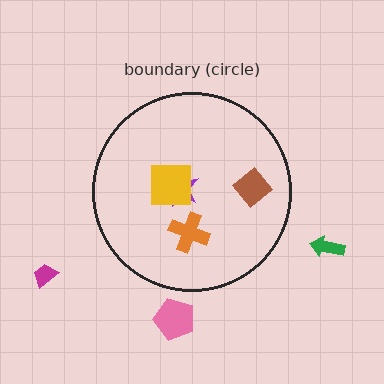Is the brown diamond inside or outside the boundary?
Inside.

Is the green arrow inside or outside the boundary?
Outside.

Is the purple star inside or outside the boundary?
Inside.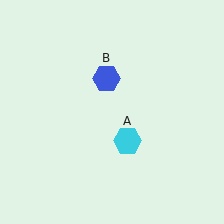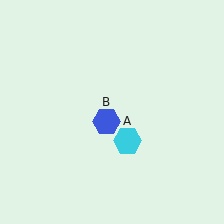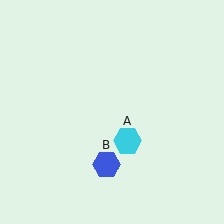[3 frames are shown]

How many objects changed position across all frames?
1 object changed position: blue hexagon (object B).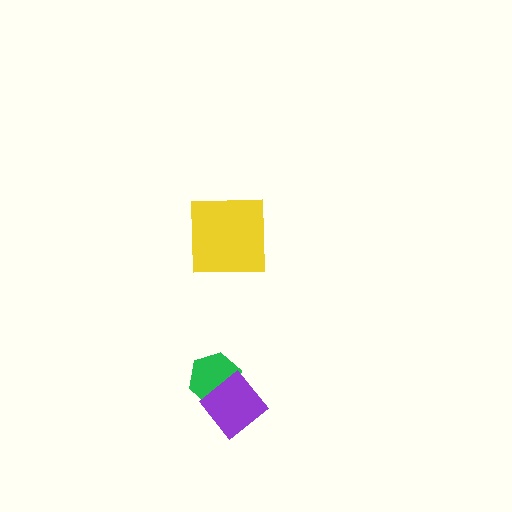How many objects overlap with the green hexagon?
1 object overlaps with the green hexagon.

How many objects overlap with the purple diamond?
1 object overlaps with the purple diamond.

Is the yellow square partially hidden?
No, no other shape covers it.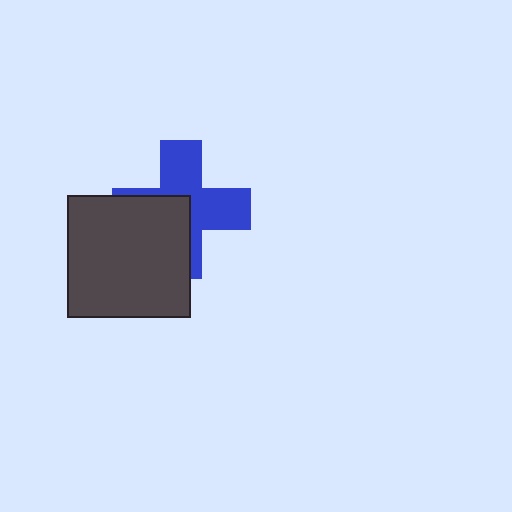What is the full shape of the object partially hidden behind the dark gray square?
The partially hidden object is a blue cross.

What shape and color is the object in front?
The object in front is a dark gray square.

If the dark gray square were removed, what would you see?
You would see the complete blue cross.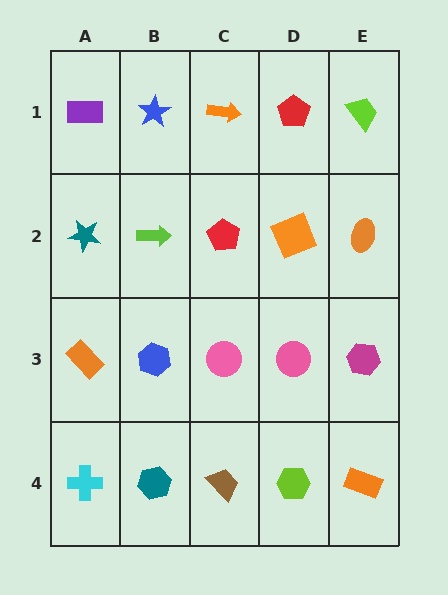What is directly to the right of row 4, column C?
A lime hexagon.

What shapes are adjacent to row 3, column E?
An orange ellipse (row 2, column E), an orange rectangle (row 4, column E), a pink circle (row 3, column D).